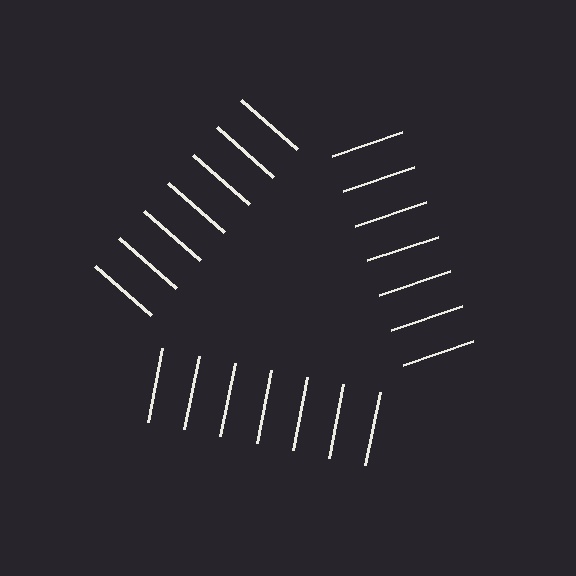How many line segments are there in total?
21 — 7 along each of the 3 edges.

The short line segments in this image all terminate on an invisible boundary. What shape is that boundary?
An illusory triangle — the line segments terminate on its edges but no continuous stroke is drawn.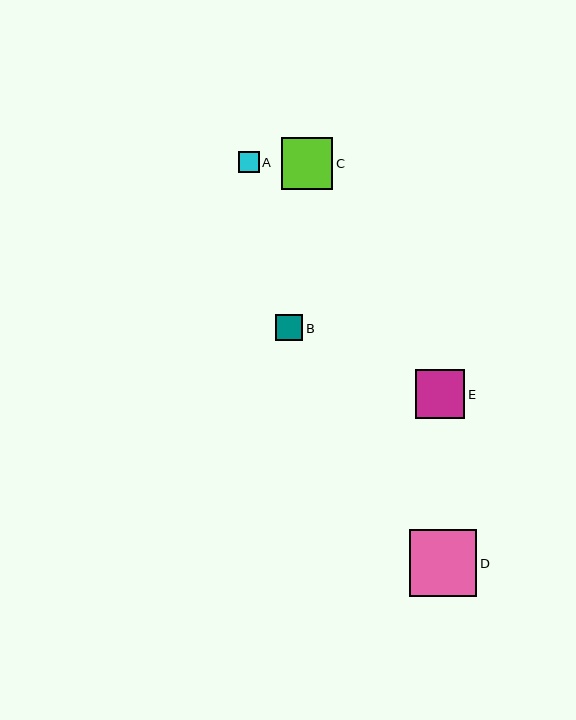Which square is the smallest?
Square A is the smallest with a size of approximately 21 pixels.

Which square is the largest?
Square D is the largest with a size of approximately 67 pixels.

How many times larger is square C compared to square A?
Square C is approximately 2.5 times the size of square A.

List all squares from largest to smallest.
From largest to smallest: D, C, E, B, A.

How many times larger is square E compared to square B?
Square E is approximately 1.8 times the size of square B.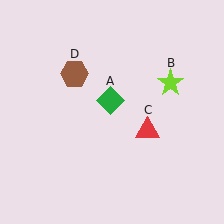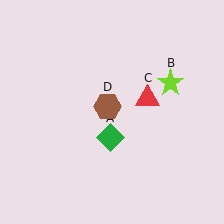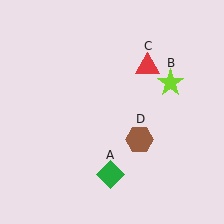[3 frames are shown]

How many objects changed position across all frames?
3 objects changed position: green diamond (object A), red triangle (object C), brown hexagon (object D).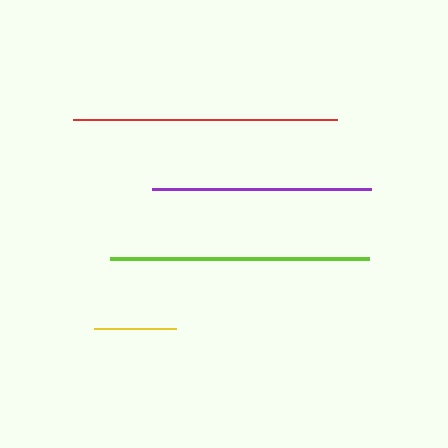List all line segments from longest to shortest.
From longest to shortest: red, lime, purple, yellow.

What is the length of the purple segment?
The purple segment is approximately 219 pixels long.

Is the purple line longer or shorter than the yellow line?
The purple line is longer than the yellow line.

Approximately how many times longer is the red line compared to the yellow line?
The red line is approximately 3.2 times the length of the yellow line.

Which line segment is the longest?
The red line is the longest at approximately 263 pixels.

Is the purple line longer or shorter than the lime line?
The lime line is longer than the purple line.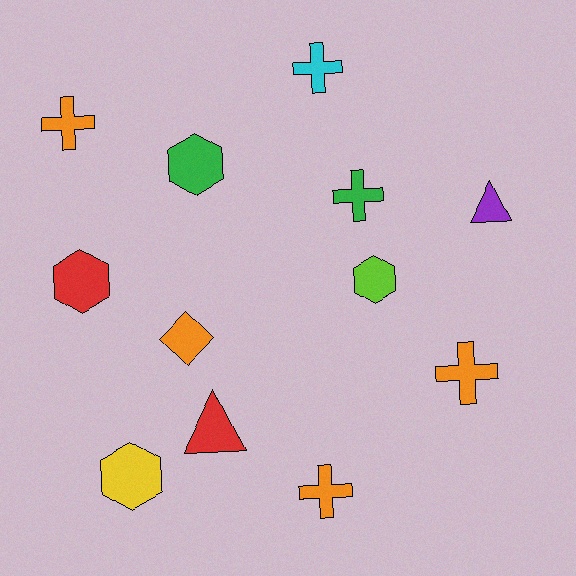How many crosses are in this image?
There are 5 crosses.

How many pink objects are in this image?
There are no pink objects.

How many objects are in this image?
There are 12 objects.